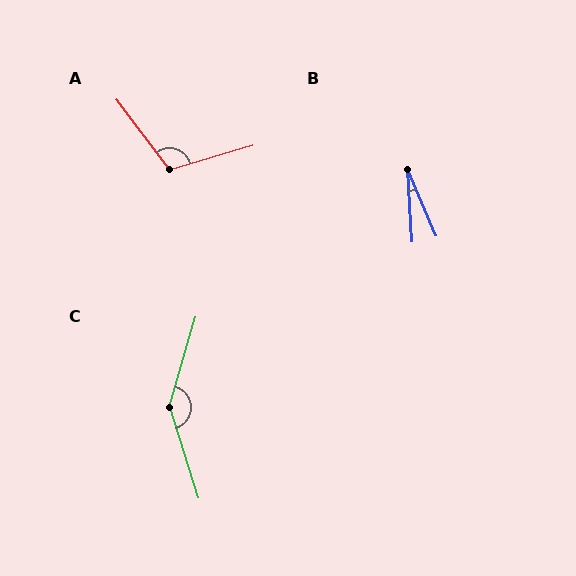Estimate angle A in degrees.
Approximately 111 degrees.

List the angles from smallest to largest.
B (20°), A (111°), C (146°).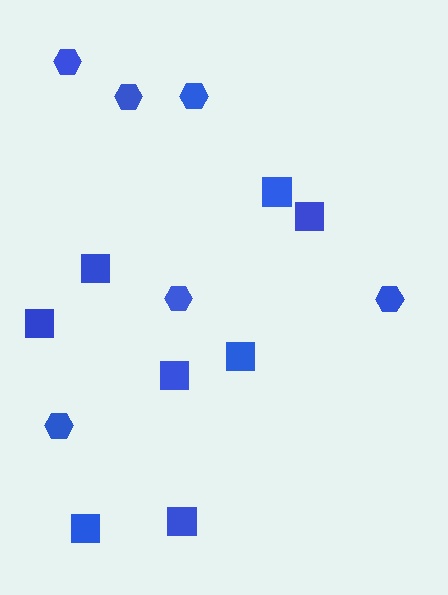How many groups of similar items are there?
There are 2 groups: one group of squares (8) and one group of hexagons (6).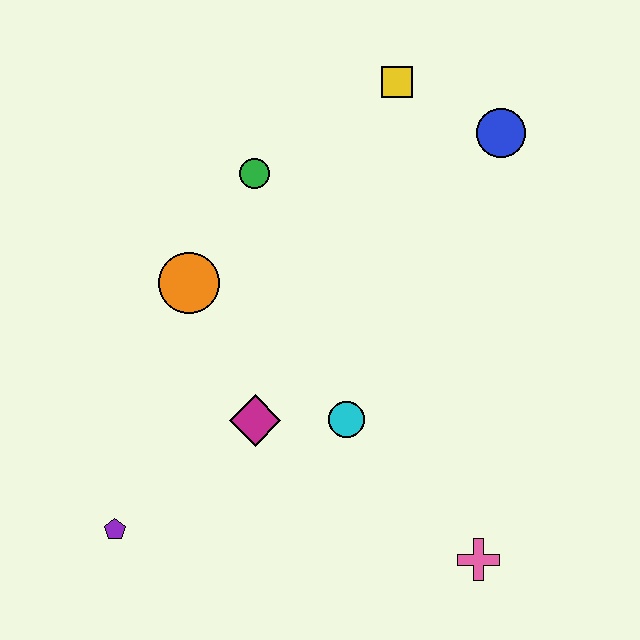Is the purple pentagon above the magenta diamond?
No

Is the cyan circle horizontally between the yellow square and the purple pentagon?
Yes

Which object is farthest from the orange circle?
The pink cross is farthest from the orange circle.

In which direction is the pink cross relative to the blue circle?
The pink cross is below the blue circle.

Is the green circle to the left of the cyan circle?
Yes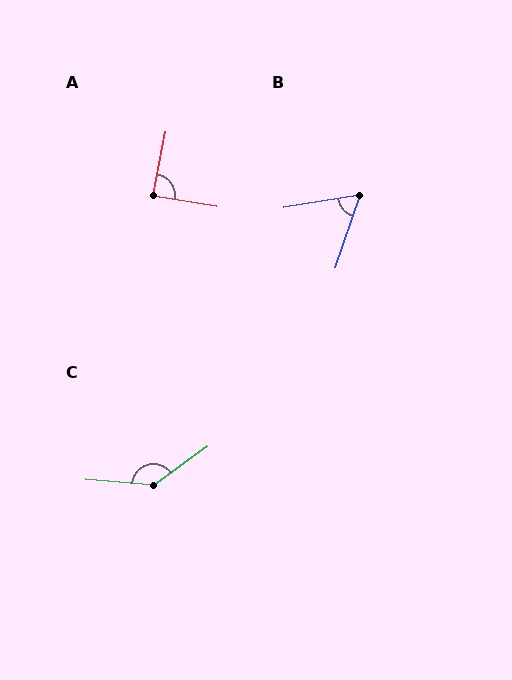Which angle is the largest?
C, at approximately 139 degrees.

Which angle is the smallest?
B, at approximately 62 degrees.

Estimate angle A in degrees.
Approximately 87 degrees.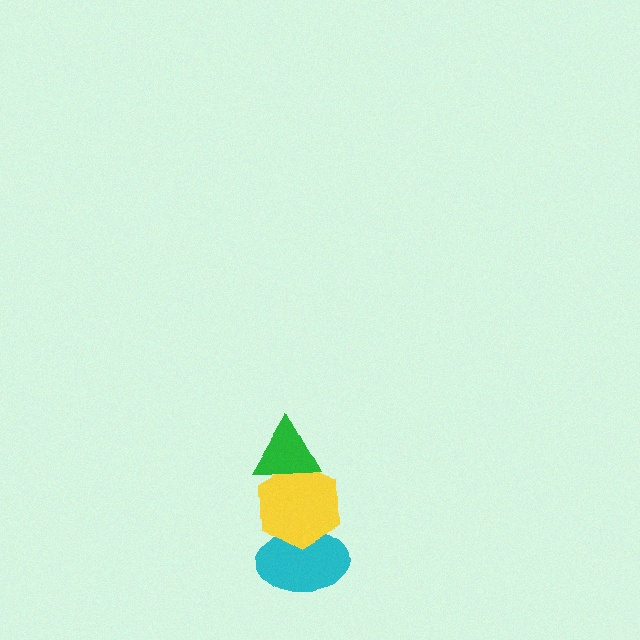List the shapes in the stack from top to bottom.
From top to bottom: the green triangle, the yellow hexagon, the cyan ellipse.